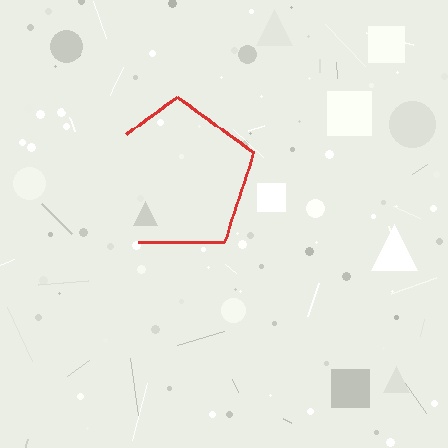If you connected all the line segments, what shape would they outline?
They would outline a pentagon.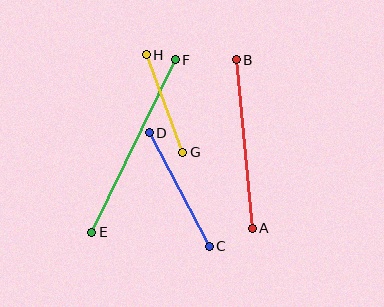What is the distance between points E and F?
The distance is approximately 191 pixels.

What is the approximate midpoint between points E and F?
The midpoint is at approximately (134, 146) pixels.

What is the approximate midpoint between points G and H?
The midpoint is at approximately (164, 104) pixels.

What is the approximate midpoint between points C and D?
The midpoint is at approximately (179, 189) pixels.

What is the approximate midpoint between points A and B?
The midpoint is at approximately (244, 144) pixels.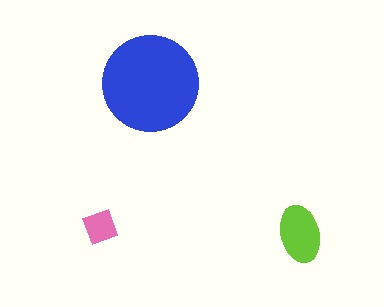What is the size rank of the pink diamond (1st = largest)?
3rd.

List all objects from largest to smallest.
The blue circle, the lime ellipse, the pink diamond.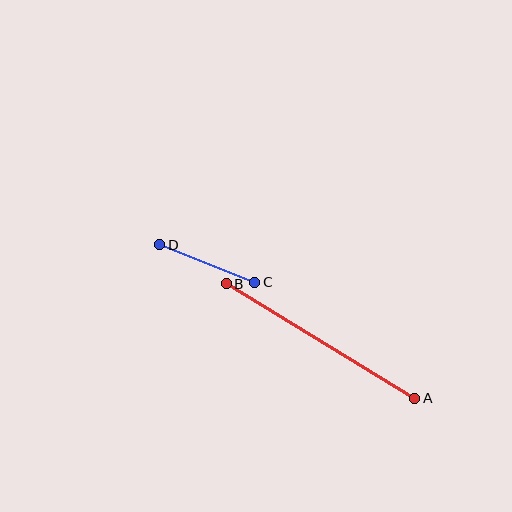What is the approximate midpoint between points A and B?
The midpoint is at approximately (321, 341) pixels.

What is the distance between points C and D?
The distance is approximately 102 pixels.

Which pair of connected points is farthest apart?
Points A and B are farthest apart.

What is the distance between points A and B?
The distance is approximately 220 pixels.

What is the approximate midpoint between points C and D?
The midpoint is at approximately (207, 264) pixels.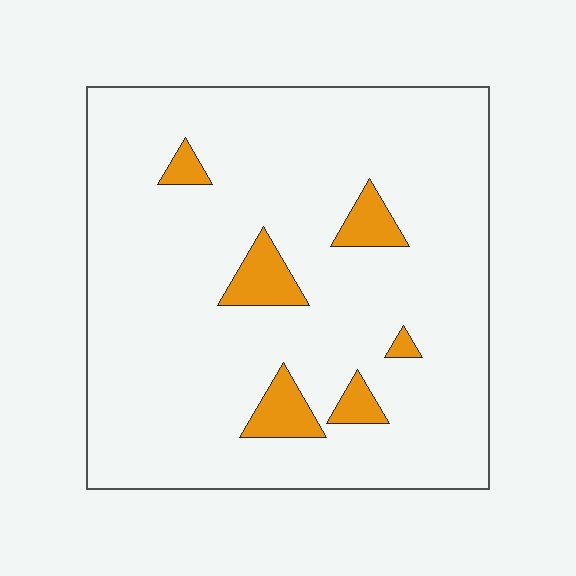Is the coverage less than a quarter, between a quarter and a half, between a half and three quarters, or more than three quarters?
Less than a quarter.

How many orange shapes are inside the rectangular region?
6.